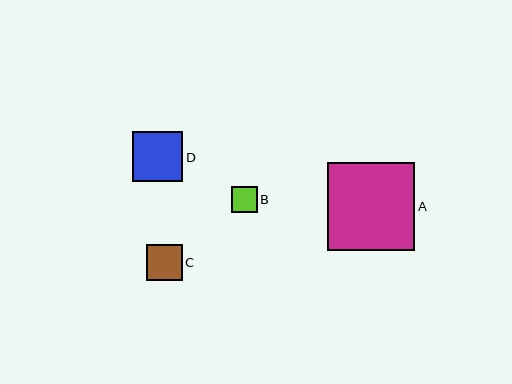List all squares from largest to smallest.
From largest to smallest: A, D, C, B.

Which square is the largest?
Square A is the largest with a size of approximately 88 pixels.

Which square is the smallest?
Square B is the smallest with a size of approximately 26 pixels.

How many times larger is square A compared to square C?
Square A is approximately 2.4 times the size of square C.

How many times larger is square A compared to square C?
Square A is approximately 2.4 times the size of square C.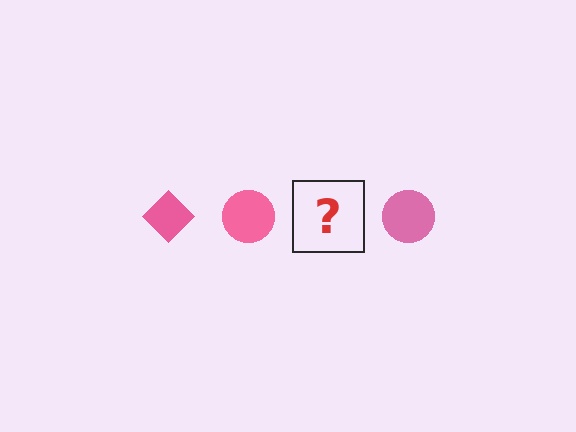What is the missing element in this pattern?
The missing element is a pink diamond.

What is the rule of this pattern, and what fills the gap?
The rule is that the pattern cycles through diamond, circle shapes in pink. The gap should be filled with a pink diamond.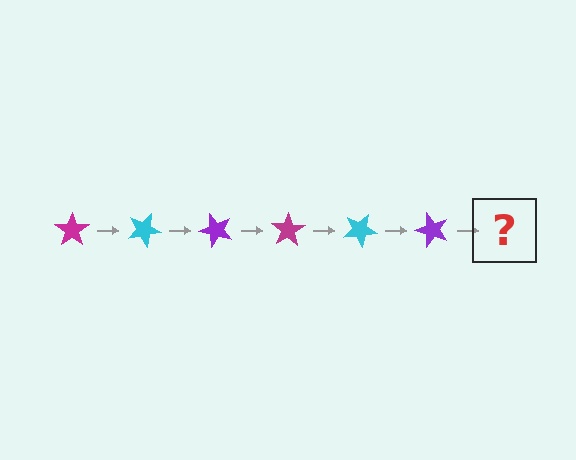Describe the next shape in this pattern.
It should be a magenta star, rotated 150 degrees from the start.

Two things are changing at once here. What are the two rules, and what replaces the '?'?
The two rules are that it rotates 25 degrees each step and the color cycles through magenta, cyan, and purple. The '?' should be a magenta star, rotated 150 degrees from the start.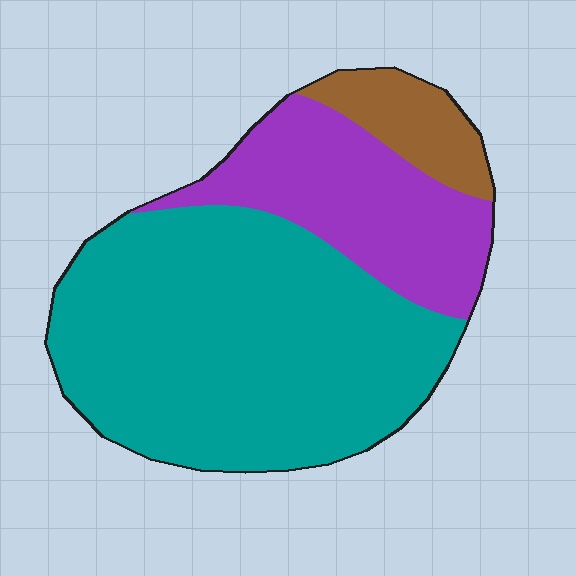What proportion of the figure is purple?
Purple covers around 25% of the figure.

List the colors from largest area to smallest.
From largest to smallest: teal, purple, brown.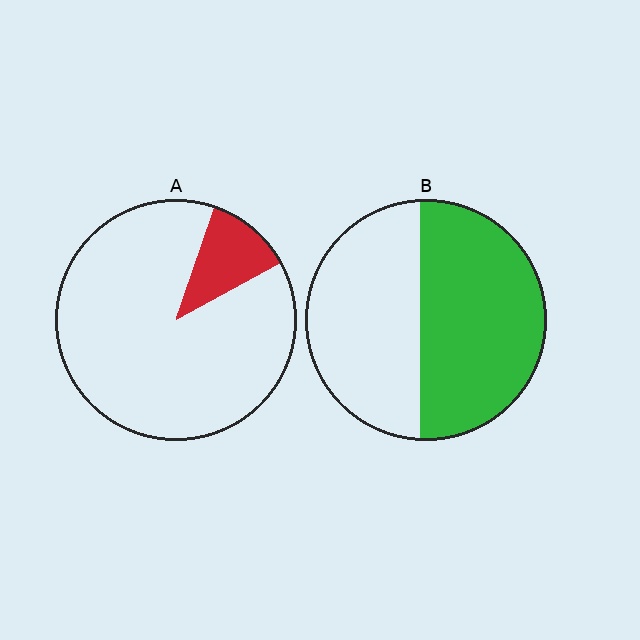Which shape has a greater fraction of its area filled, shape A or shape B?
Shape B.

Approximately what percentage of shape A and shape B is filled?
A is approximately 10% and B is approximately 55%.